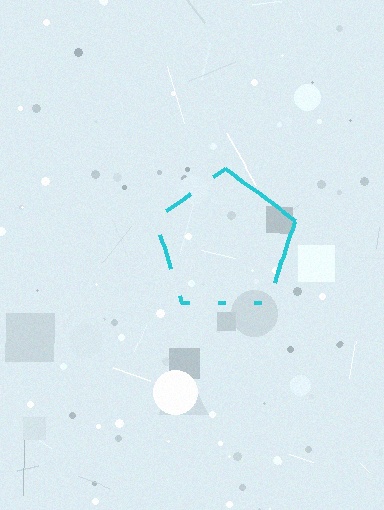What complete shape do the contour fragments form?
The contour fragments form a pentagon.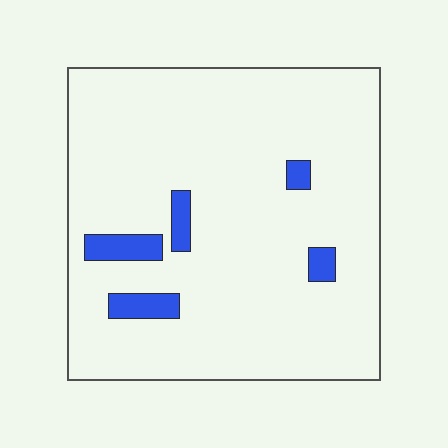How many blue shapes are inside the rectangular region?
5.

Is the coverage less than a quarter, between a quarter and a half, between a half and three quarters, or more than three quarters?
Less than a quarter.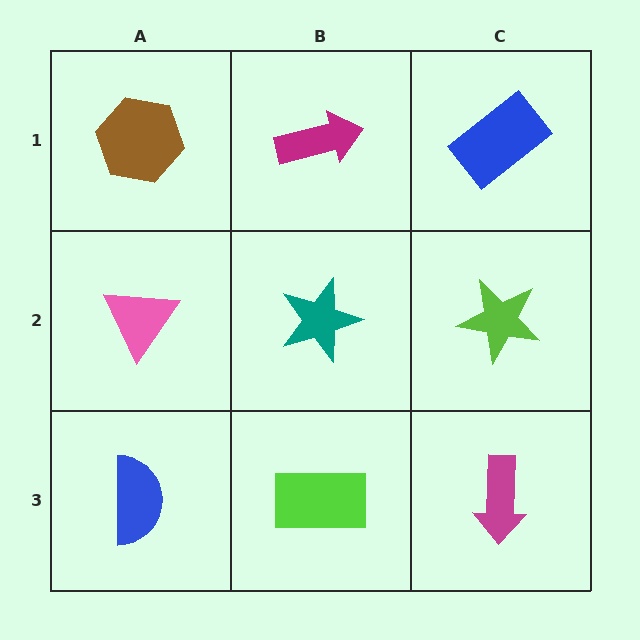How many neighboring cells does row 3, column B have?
3.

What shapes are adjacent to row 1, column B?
A teal star (row 2, column B), a brown hexagon (row 1, column A), a blue rectangle (row 1, column C).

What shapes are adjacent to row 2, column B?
A magenta arrow (row 1, column B), a lime rectangle (row 3, column B), a pink triangle (row 2, column A), a lime star (row 2, column C).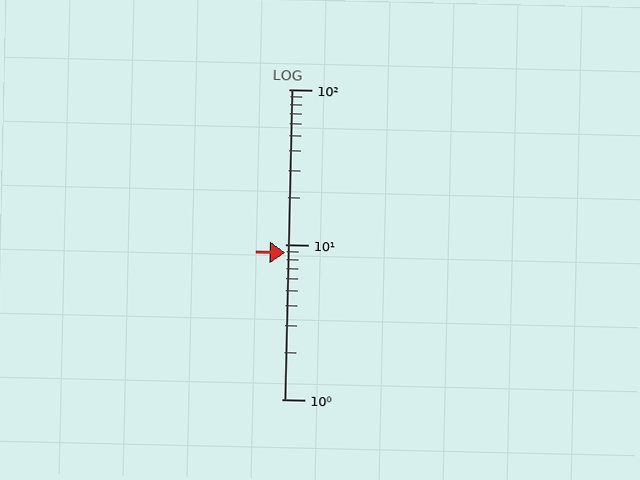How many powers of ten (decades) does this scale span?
The scale spans 2 decades, from 1 to 100.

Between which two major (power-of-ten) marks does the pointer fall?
The pointer is between 1 and 10.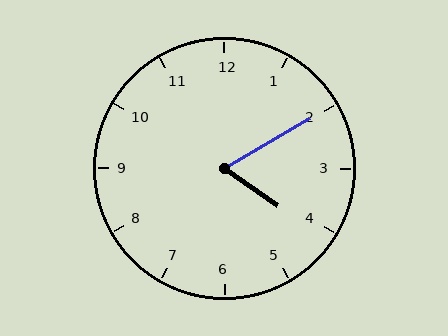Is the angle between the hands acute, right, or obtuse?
It is acute.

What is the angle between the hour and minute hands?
Approximately 65 degrees.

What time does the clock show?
4:10.